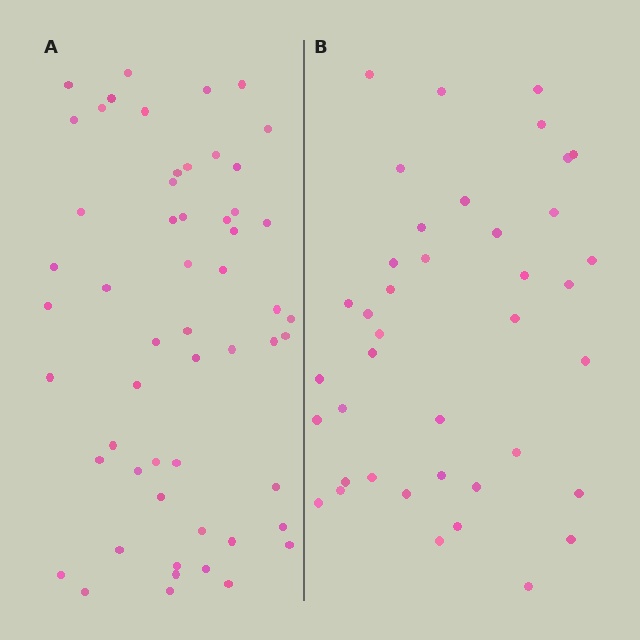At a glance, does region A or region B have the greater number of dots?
Region A (the left region) has more dots.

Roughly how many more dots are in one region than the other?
Region A has approximately 15 more dots than region B.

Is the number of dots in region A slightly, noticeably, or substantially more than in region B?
Region A has noticeably more, but not dramatically so. The ratio is roughly 1.4 to 1.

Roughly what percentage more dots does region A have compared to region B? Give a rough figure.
About 40% more.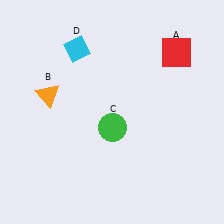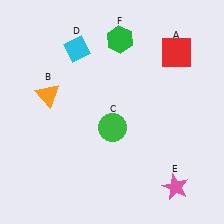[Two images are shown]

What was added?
A pink star (E), a green hexagon (F) were added in Image 2.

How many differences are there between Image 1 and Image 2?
There are 2 differences between the two images.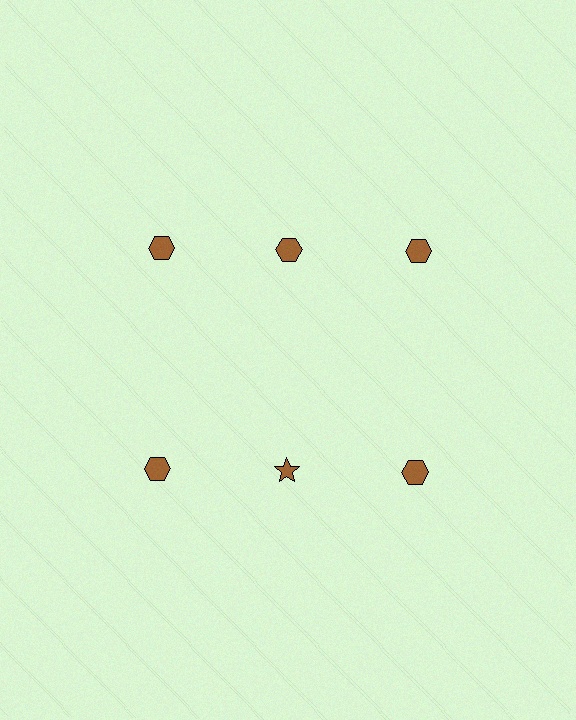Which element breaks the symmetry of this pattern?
The brown star in the second row, second from left column breaks the symmetry. All other shapes are brown hexagons.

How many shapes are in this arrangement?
There are 6 shapes arranged in a grid pattern.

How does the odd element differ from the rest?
It has a different shape: star instead of hexagon.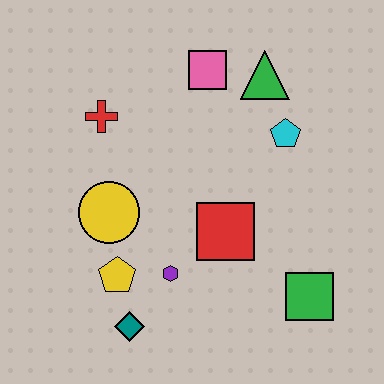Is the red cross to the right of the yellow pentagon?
No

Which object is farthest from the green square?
The red cross is farthest from the green square.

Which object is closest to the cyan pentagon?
The green triangle is closest to the cyan pentagon.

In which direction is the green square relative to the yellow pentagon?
The green square is to the right of the yellow pentagon.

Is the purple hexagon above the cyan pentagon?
No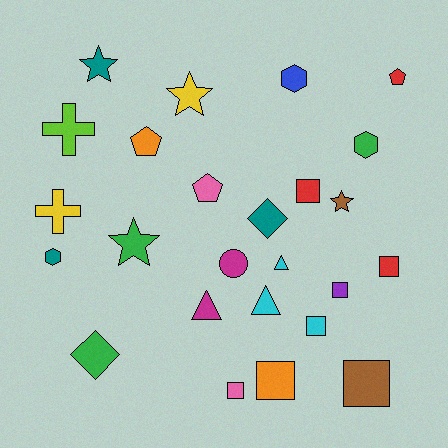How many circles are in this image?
There is 1 circle.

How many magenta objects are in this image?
There are 2 magenta objects.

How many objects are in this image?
There are 25 objects.